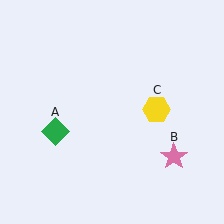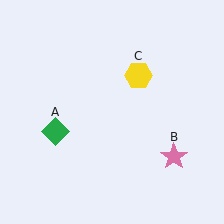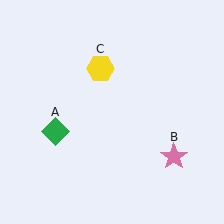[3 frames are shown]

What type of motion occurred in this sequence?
The yellow hexagon (object C) rotated counterclockwise around the center of the scene.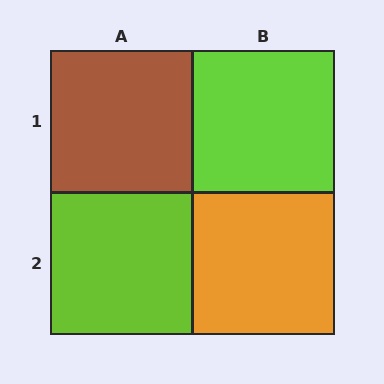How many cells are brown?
1 cell is brown.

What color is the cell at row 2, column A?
Lime.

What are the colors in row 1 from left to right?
Brown, lime.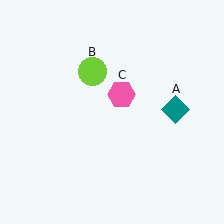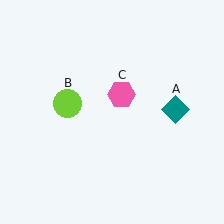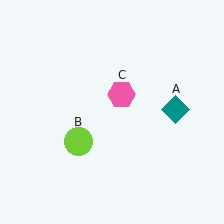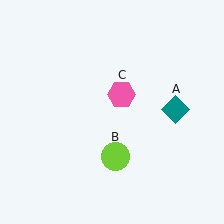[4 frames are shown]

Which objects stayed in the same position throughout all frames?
Teal diamond (object A) and pink hexagon (object C) remained stationary.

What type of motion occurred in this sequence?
The lime circle (object B) rotated counterclockwise around the center of the scene.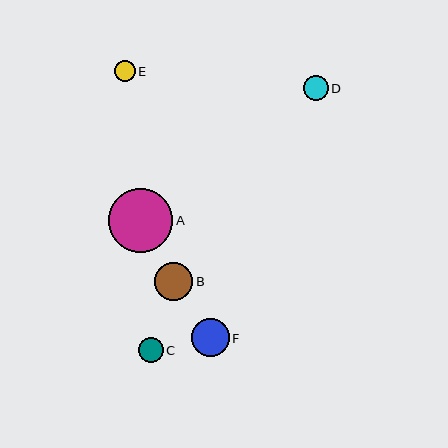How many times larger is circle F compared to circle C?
Circle F is approximately 1.6 times the size of circle C.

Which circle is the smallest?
Circle E is the smallest with a size of approximately 21 pixels.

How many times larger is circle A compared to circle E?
Circle A is approximately 3.1 times the size of circle E.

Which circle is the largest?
Circle A is the largest with a size of approximately 65 pixels.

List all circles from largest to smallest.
From largest to smallest: A, F, B, D, C, E.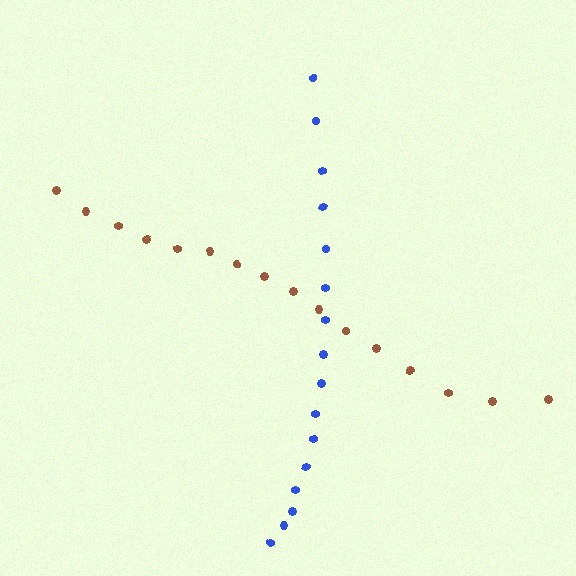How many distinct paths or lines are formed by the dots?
There are 2 distinct paths.